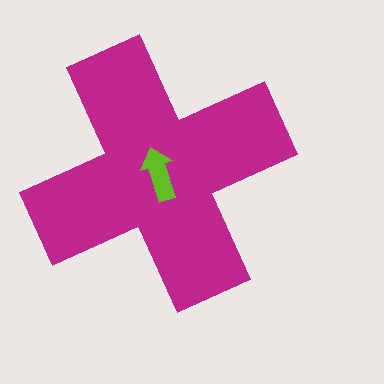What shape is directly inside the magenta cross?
The lime arrow.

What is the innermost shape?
The lime arrow.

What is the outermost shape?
The magenta cross.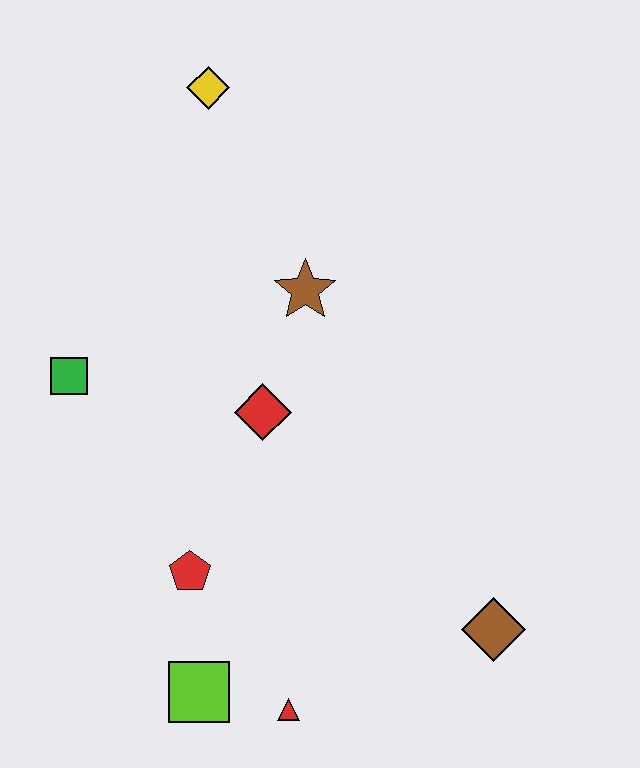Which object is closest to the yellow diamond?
The brown star is closest to the yellow diamond.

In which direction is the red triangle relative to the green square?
The red triangle is below the green square.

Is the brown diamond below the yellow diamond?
Yes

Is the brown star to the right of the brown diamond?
No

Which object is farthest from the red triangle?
The yellow diamond is farthest from the red triangle.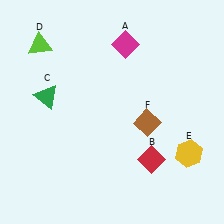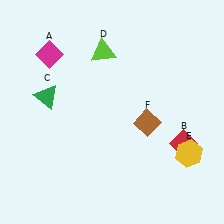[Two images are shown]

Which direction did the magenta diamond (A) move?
The magenta diamond (A) moved left.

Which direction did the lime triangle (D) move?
The lime triangle (D) moved right.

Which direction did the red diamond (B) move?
The red diamond (B) moved right.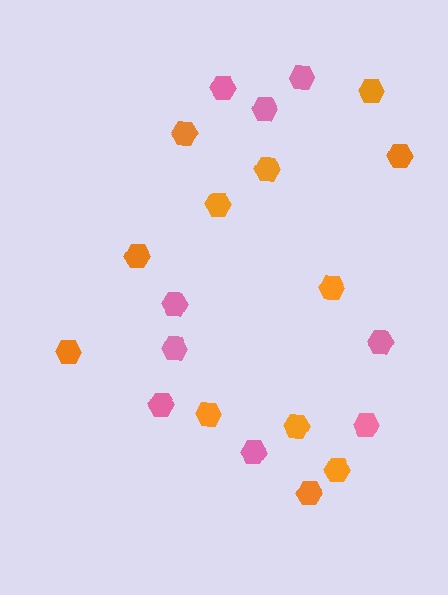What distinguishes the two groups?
There are 2 groups: one group of orange hexagons (12) and one group of pink hexagons (9).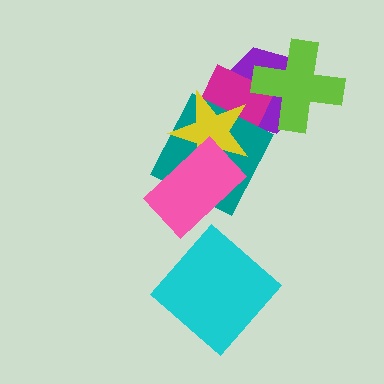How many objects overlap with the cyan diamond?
0 objects overlap with the cyan diamond.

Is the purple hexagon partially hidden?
Yes, it is partially covered by another shape.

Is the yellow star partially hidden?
Yes, it is partially covered by another shape.